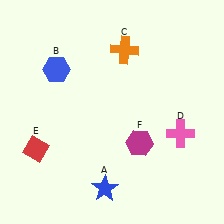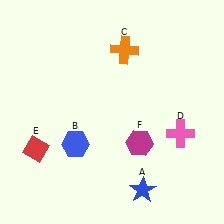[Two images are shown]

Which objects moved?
The objects that moved are: the blue star (A), the blue hexagon (B).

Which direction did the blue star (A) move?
The blue star (A) moved right.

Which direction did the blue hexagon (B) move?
The blue hexagon (B) moved down.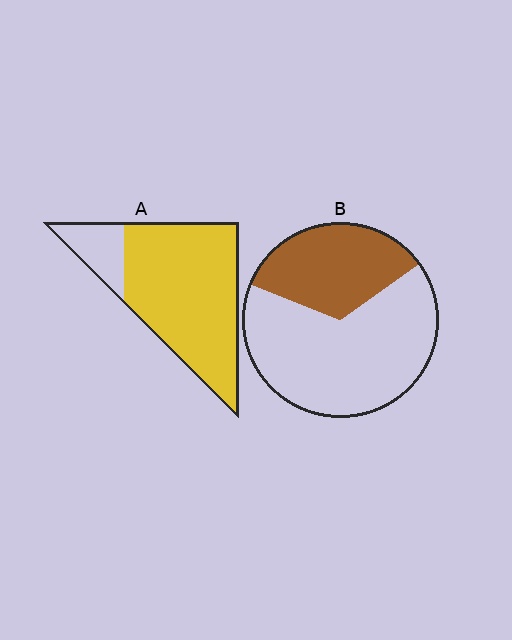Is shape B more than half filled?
No.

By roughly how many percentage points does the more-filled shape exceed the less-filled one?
By roughly 50 percentage points (A over B).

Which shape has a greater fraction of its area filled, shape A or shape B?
Shape A.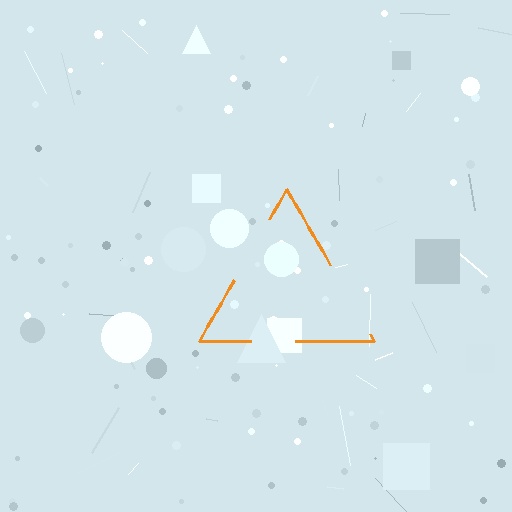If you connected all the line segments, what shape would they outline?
They would outline a triangle.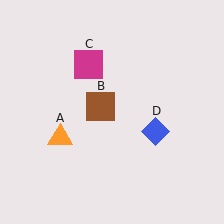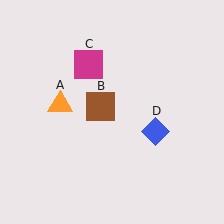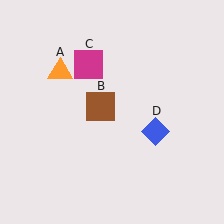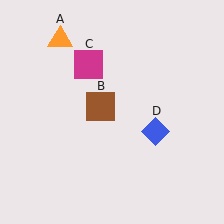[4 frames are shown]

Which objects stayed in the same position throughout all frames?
Brown square (object B) and magenta square (object C) and blue diamond (object D) remained stationary.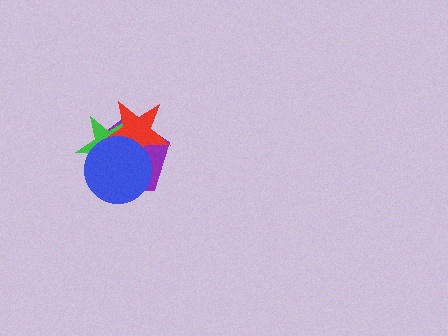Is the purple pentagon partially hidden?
Yes, it is partially covered by another shape.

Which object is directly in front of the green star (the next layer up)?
The red star is directly in front of the green star.